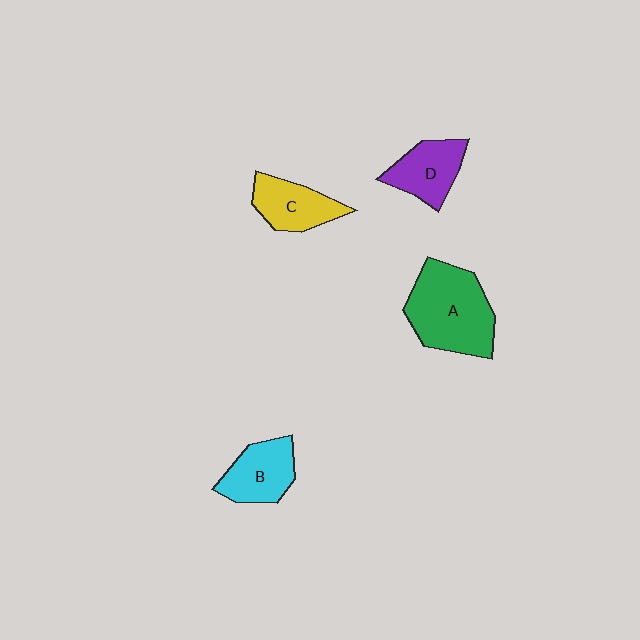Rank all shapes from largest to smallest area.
From largest to smallest: A (green), B (cyan), D (purple), C (yellow).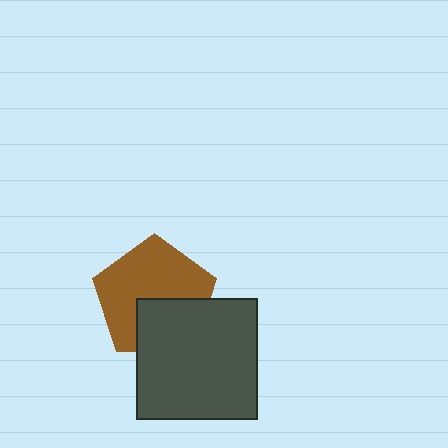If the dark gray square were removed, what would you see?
You would see the complete brown pentagon.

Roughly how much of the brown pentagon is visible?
About half of it is visible (roughly 65%).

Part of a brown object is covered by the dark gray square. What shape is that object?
It is a pentagon.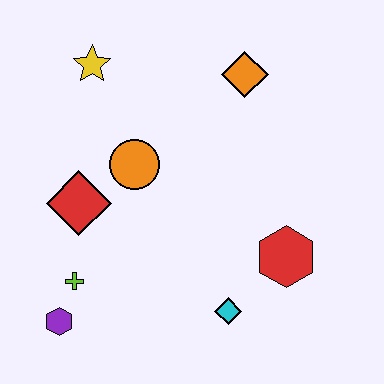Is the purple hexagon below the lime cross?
Yes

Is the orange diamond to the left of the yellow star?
No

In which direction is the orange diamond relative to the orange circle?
The orange diamond is to the right of the orange circle.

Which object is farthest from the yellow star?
The cyan diamond is farthest from the yellow star.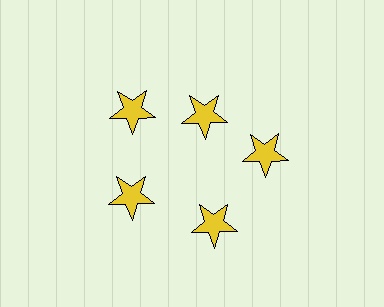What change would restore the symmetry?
The symmetry would be restored by moving it outward, back onto the ring so that all 5 stars sit at equal angles and equal distance from the center.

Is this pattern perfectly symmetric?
No. The 5 yellow stars are arranged in a ring, but one element near the 1 o'clock position is pulled inward toward the center, breaking the 5-fold rotational symmetry.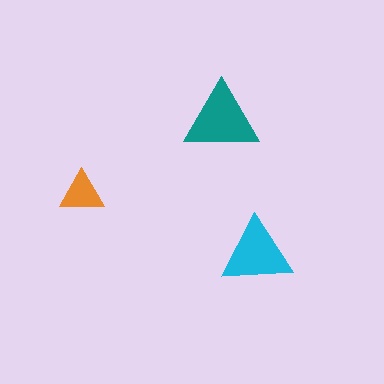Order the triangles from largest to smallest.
the teal one, the cyan one, the orange one.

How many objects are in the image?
There are 3 objects in the image.